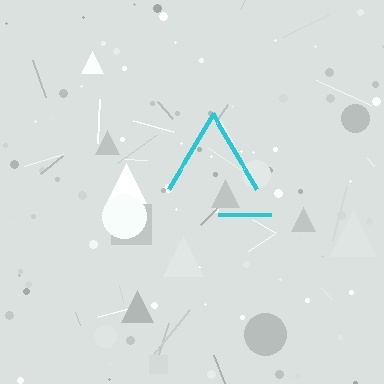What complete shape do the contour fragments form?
The contour fragments form a triangle.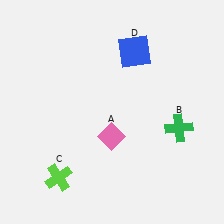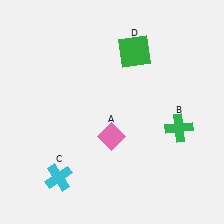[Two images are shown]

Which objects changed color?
C changed from lime to cyan. D changed from blue to green.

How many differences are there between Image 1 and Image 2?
There are 2 differences between the two images.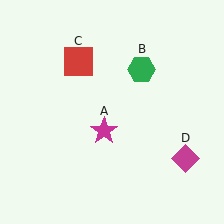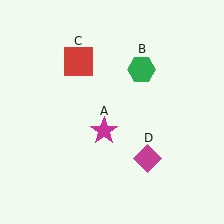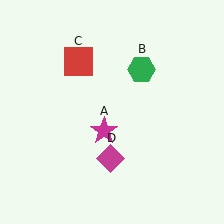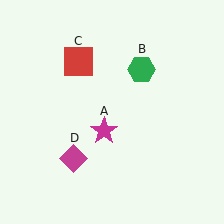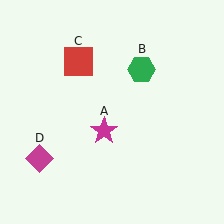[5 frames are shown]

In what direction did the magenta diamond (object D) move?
The magenta diamond (object D) moved left.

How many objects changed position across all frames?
1 object changed position: magenta diamond (object D).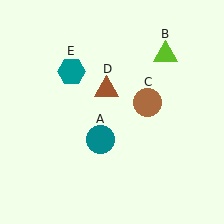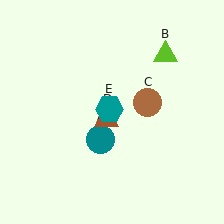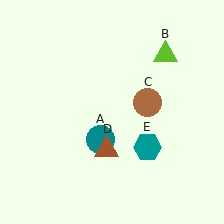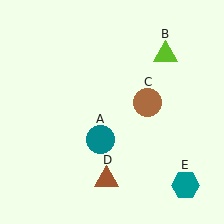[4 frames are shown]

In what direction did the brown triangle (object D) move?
The brown triangle (object D) moved down.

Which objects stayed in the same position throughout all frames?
Teal circle (object A) and lime triangle (object B) and brown circle (object C) remained stationary.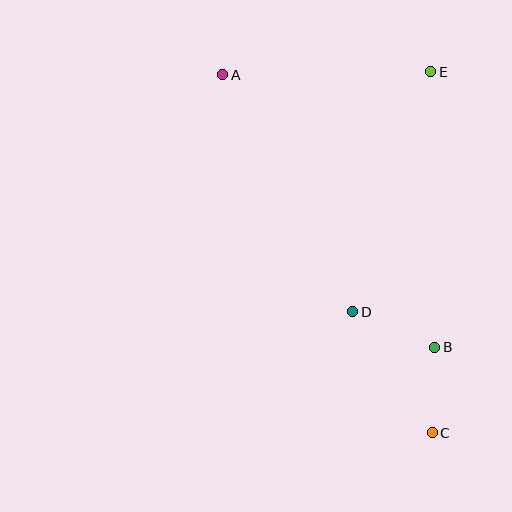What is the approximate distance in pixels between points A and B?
The distance between A and B is approximately 345 pixels.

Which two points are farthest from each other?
Points A and C are farthest from each other.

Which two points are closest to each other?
Points B and C are closest to each other.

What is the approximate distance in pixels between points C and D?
The distance between C and D is approximately 145 pixels.